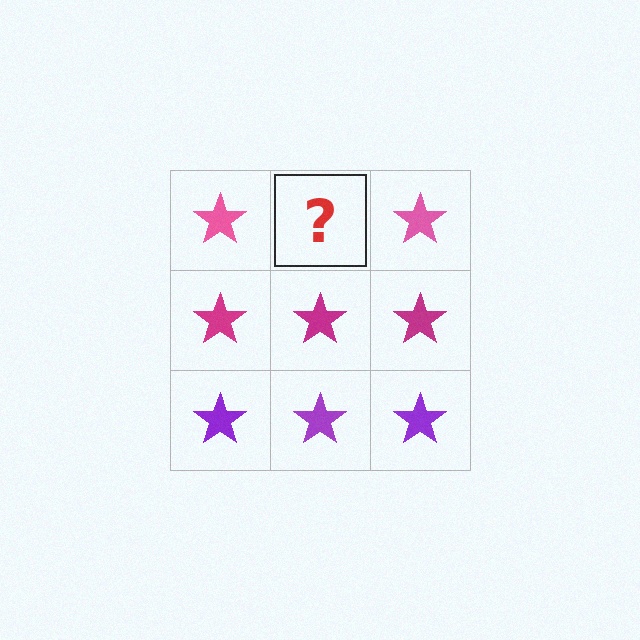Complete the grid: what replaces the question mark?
The question mark should be replaced with a pink star.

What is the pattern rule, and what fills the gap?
The rule is that each row has a consistent color. The gap should be filled with a pink star.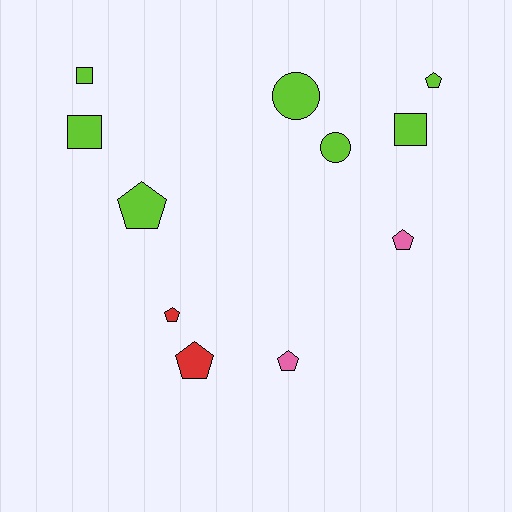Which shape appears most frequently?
Pentagon, with 6 objects.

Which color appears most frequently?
Lime, with 7 objects.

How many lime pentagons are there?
There are 2 lime pentagons.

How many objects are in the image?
There are 11 objects.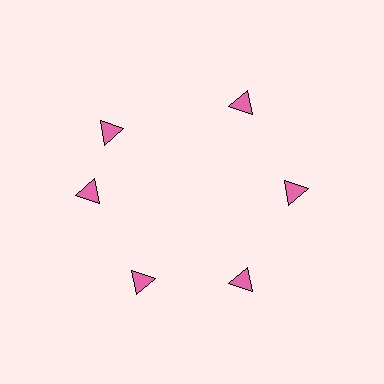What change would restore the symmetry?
The symmetry would be restored by rotating it back into even spacing with its neighbors so that all 6 triangles sit at equal angles and equal distance from the center.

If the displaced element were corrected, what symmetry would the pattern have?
It would have 6-fold rotational symmetry — the pattern would map onto itself every 60 degrees.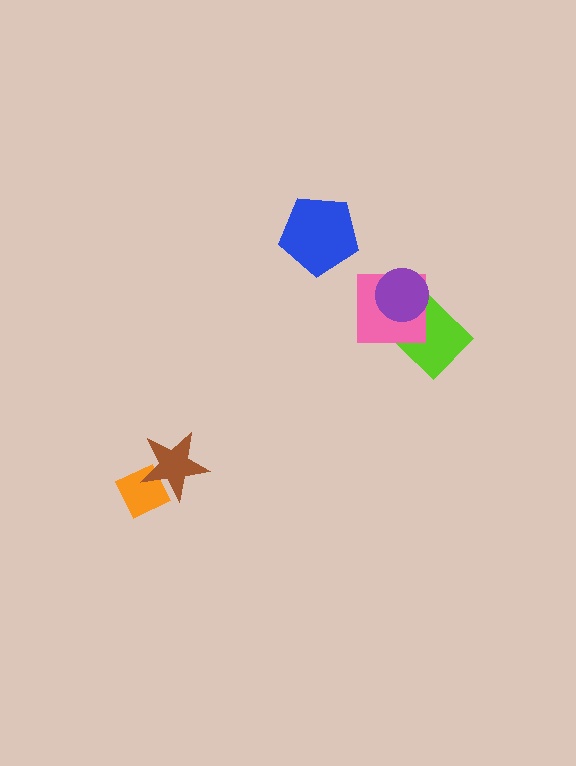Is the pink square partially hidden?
Yes, it is partially covered by another shape.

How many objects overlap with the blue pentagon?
0 objects overlap with the blue pentagon.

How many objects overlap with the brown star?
1 object overlaps with the brown star.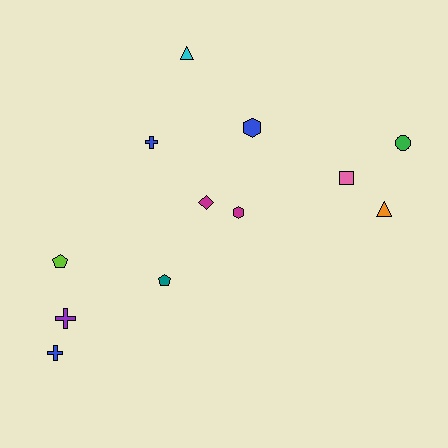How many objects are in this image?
There are 12 objects.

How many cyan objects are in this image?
There is 1 cyan object.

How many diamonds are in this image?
There is 1 diamond.